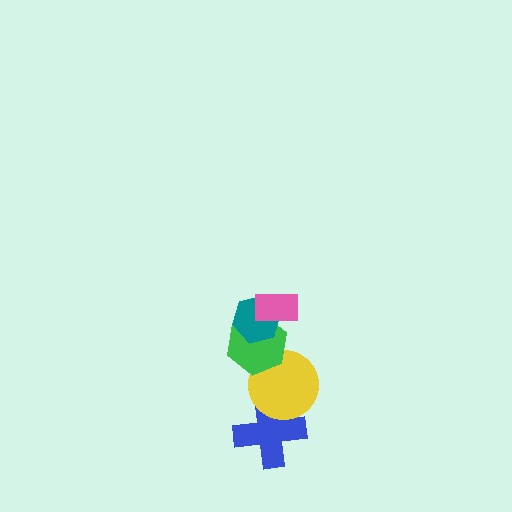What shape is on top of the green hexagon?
The teal hexagon is on top of the green hexagon.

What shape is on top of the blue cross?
The yellow circle is on top of the blue cross.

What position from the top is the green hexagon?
The green hexagon is 3rd from the top.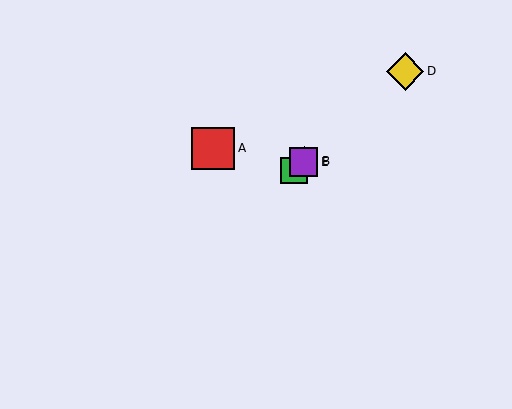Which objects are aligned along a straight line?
Objects B, C, D, E are aligned along a straight line.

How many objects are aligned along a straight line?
4 objects (B, C, D, E) are aligned along a straight line.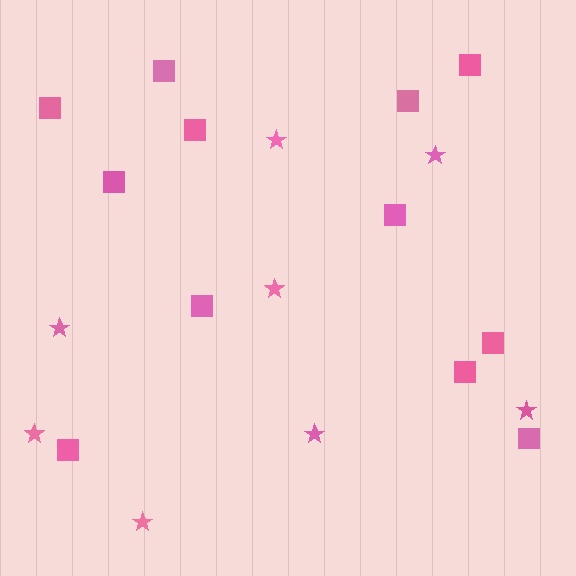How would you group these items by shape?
There are 2 groups: one group of squares (12) and one group of stars (8).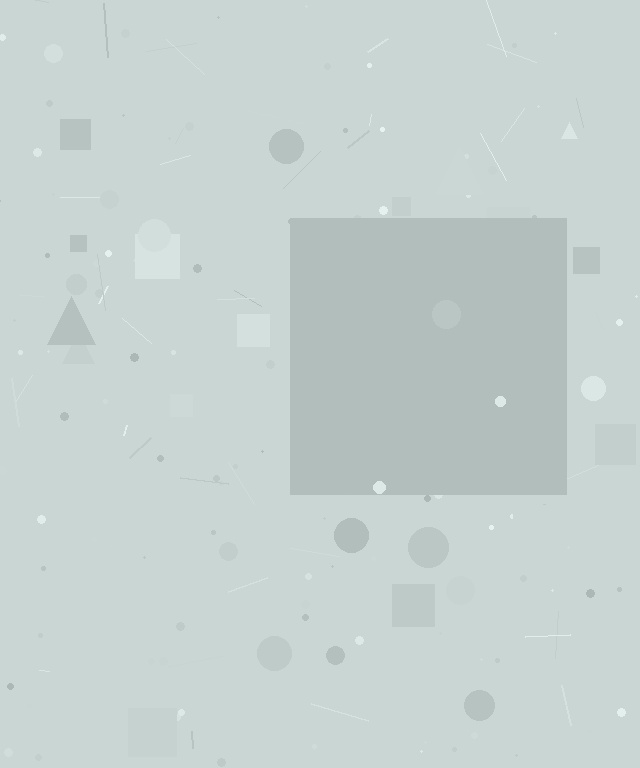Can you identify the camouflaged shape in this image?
The camouflaged shape is a square.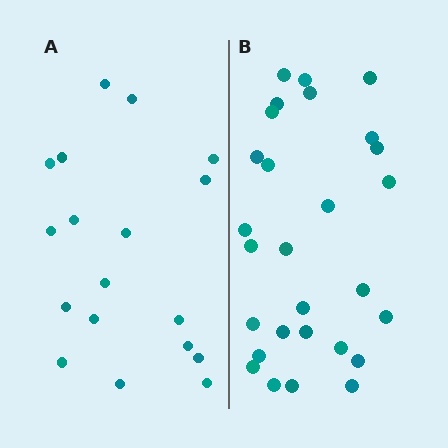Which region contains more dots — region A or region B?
Region B (the right region) has more dots.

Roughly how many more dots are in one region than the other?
Region B has roughly 10 or so more dots than region A.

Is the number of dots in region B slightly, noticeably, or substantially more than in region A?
Region B has substantially more. The ratio is roughly 1.6 to 1.